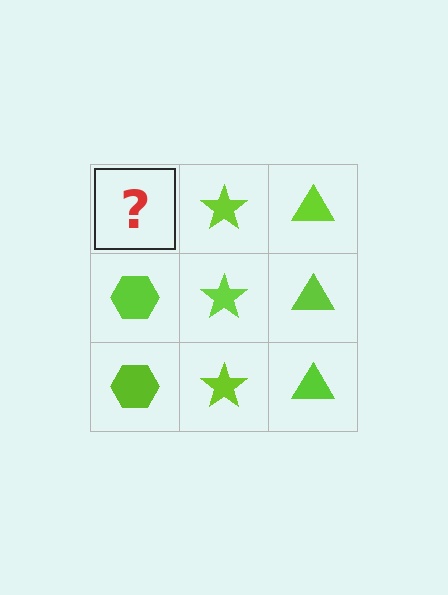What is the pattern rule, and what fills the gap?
The rule is that each column has a consistent shape. The gap should be filled with a lime hexagon.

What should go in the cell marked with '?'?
The missing cell should contain a lime hexagon.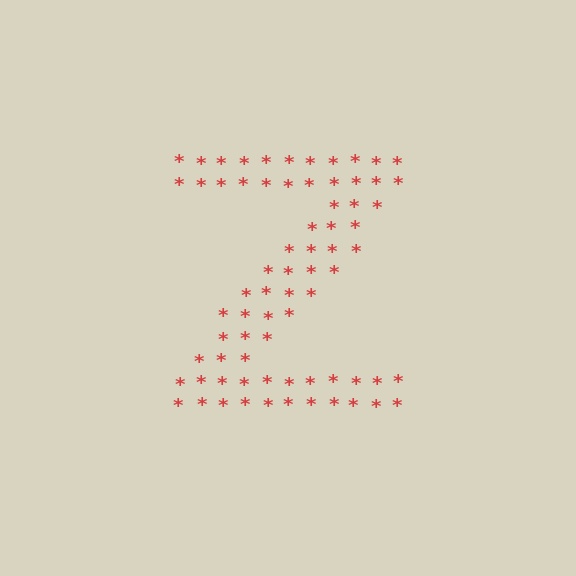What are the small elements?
The small elements are asterisks.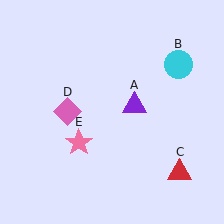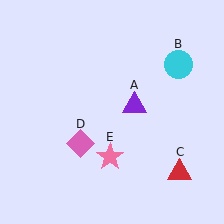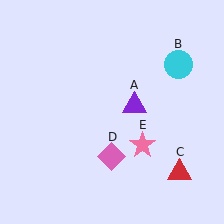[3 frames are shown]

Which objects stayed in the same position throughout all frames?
Purple triangle (object A) and cyan circle (object B) and red triangle (object C) remained stationary.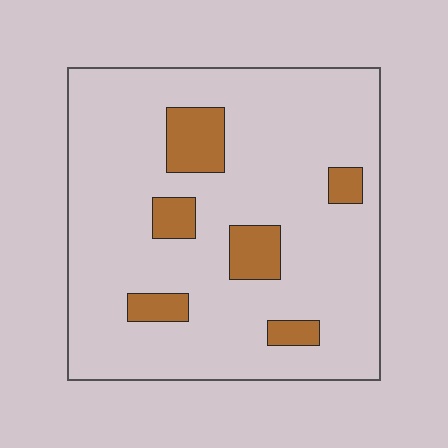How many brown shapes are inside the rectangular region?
6.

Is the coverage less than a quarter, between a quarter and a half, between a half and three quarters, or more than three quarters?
Less than a quarter.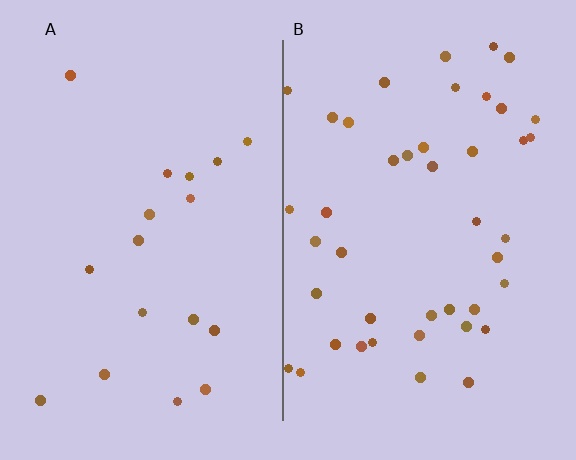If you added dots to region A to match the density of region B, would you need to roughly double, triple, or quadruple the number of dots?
Approximately double.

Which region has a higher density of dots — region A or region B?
B (the right).